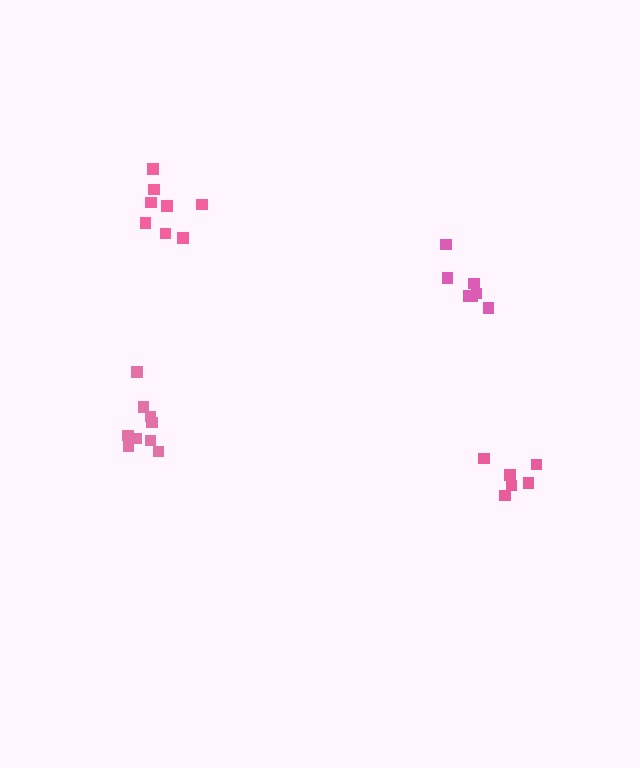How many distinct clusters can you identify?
There are 4 distinct clusters.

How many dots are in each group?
Group 1: 6 dots, Group 2: 9 dots, Group 3: 7 dots, Group 4: 8 dots (30 total).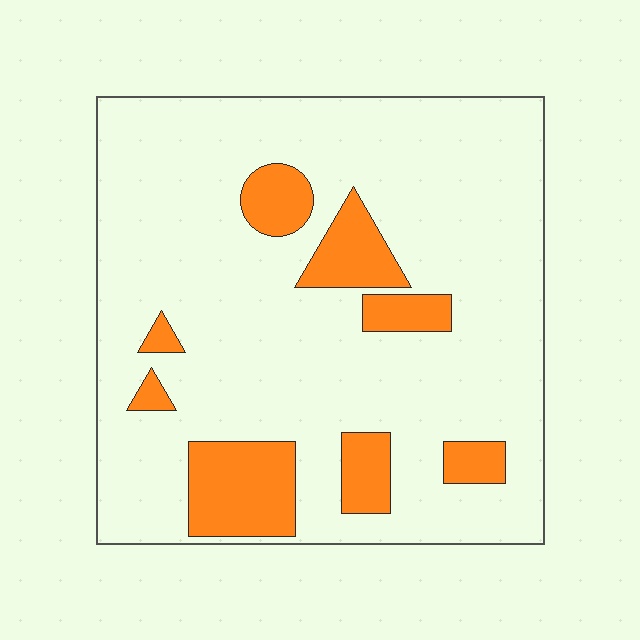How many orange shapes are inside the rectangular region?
8.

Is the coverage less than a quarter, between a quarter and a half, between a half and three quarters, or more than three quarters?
Less than a quarter.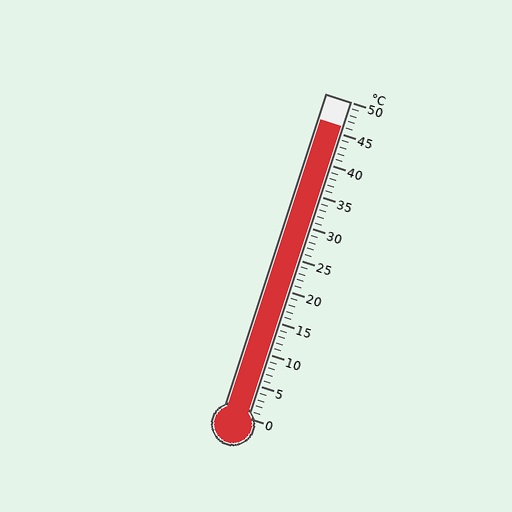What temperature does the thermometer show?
The thermometer shows approximately 46°C.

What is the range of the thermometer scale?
The thermometer scale ranges from 0°C to 50°C.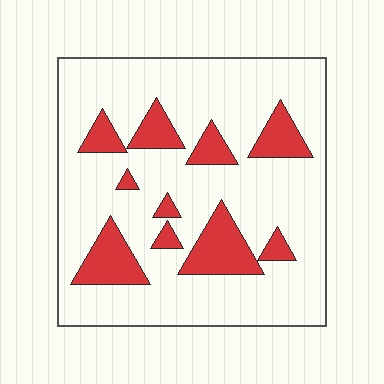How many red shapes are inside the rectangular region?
10.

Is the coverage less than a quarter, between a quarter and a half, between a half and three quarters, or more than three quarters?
Less than a quarter.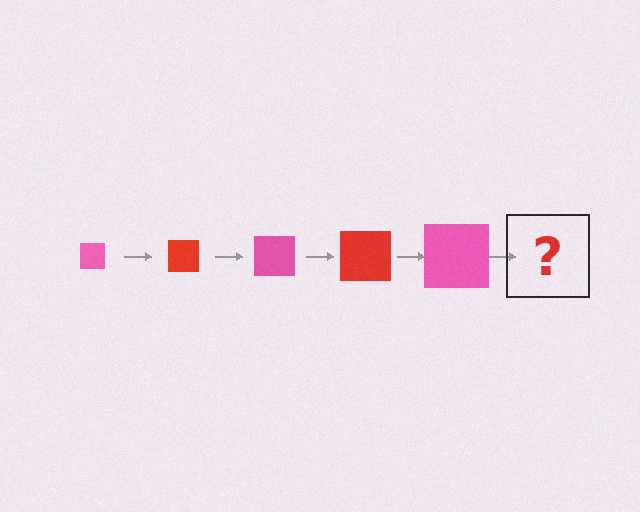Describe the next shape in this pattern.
It should be a red square, larger than the previous one.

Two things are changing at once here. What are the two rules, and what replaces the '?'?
The two rules are that the square grows larger each step and the color cycles through pink and red. The '?' should be a red square, larger than the previous one.